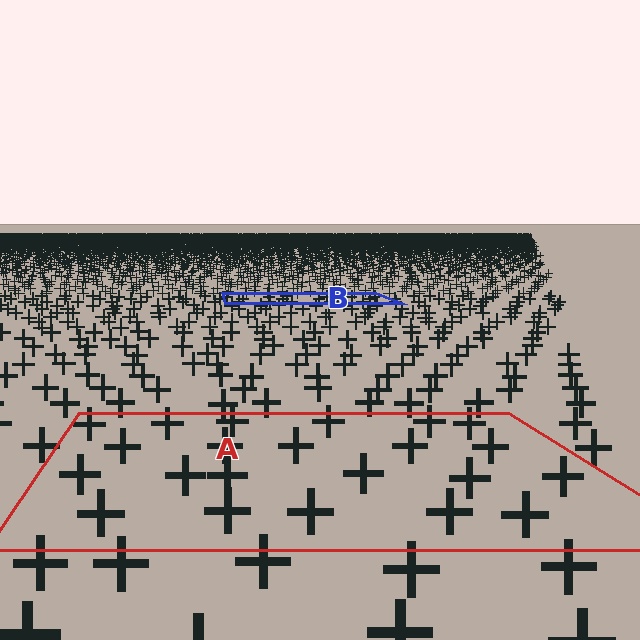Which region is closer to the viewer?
Region A is closer. The texture elements there are larger and more spread out.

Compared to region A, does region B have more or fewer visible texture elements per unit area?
Region B has more texture elements per unit area — they are packed more densely because it is farther away.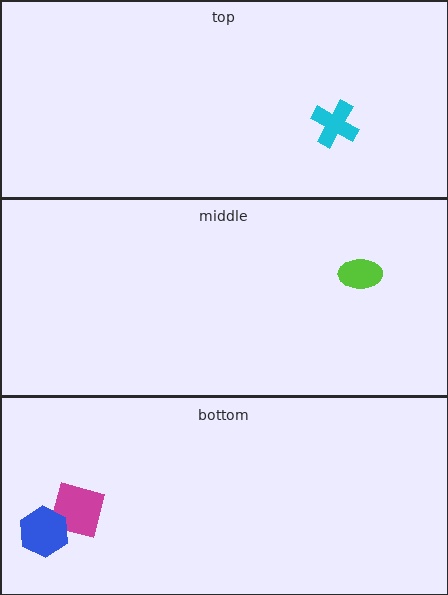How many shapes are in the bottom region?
2.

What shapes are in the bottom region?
The magenta square, the blue hexagon.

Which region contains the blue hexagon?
The bottom region.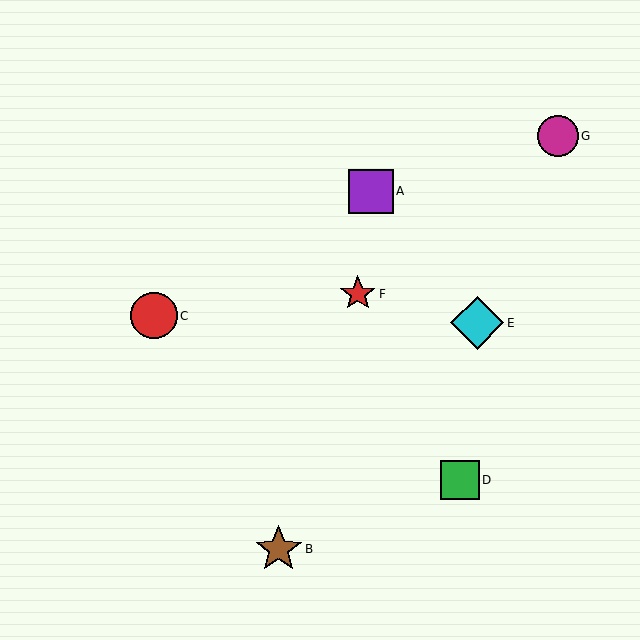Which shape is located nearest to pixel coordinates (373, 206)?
The purple square (labeled A) at (371, 191) is nearest to that location.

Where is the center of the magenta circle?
The center of the magenta circle is at (558, 136).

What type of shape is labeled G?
Shape G is a magenta circle.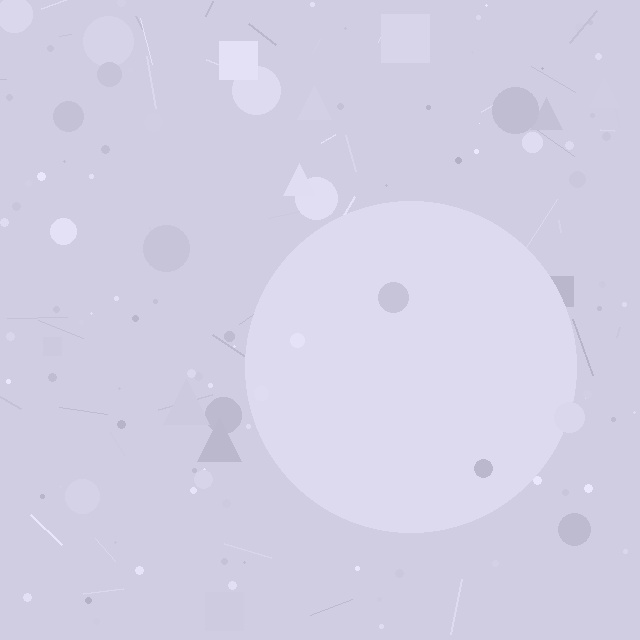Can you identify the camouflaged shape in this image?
The camouflaged shape is a circle.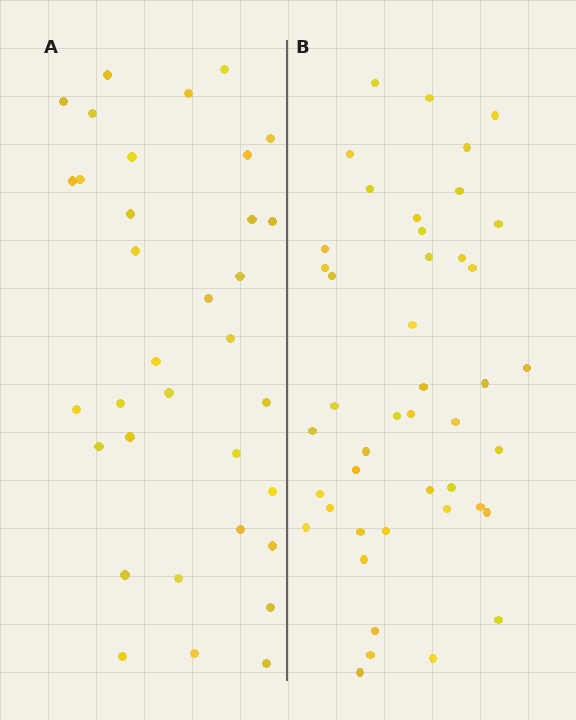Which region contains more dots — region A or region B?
Region B (the right region) has more dots.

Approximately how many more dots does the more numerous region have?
Region B has roughly 10 or so more dots than region A.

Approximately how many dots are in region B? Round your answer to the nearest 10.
About 40 dots. (The exact count is 44, which rounds to 40.)